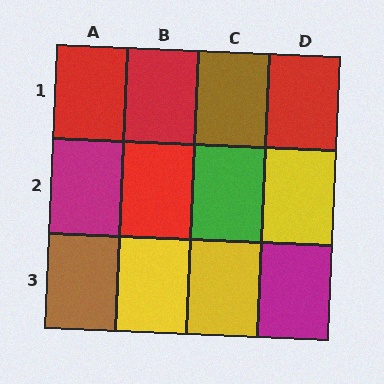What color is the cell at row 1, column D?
Red.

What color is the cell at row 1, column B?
Red.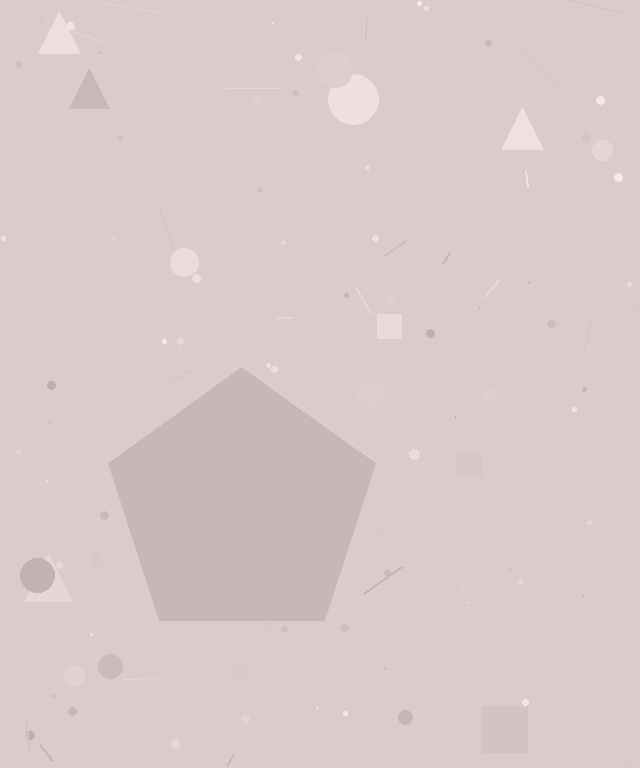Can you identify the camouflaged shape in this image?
The camouflaged shape is a pentagon.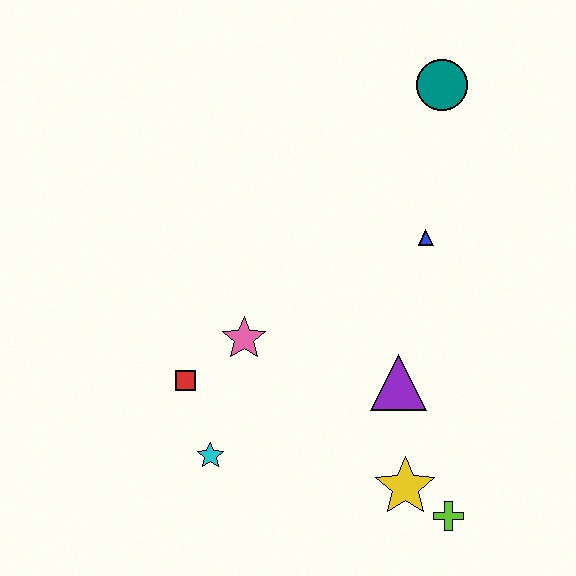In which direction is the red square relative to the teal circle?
The red square is below the teal circle.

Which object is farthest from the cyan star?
The teal circle is farthest from the cyan star.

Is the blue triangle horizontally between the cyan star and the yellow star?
No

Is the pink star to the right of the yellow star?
No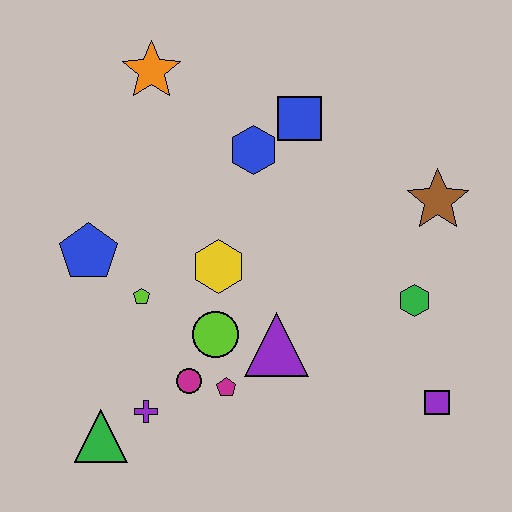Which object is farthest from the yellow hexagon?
The purple square is farthest from the yellow hexagon.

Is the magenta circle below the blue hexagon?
Yes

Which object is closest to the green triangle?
The purple cross is closest to the green triangle.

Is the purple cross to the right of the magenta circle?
No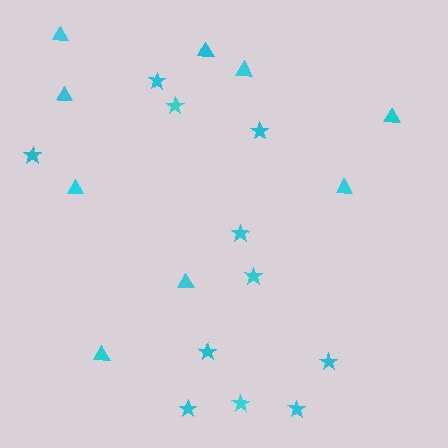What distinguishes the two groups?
There are 2 groups: one group of triangles (9) and one group of stars (11).